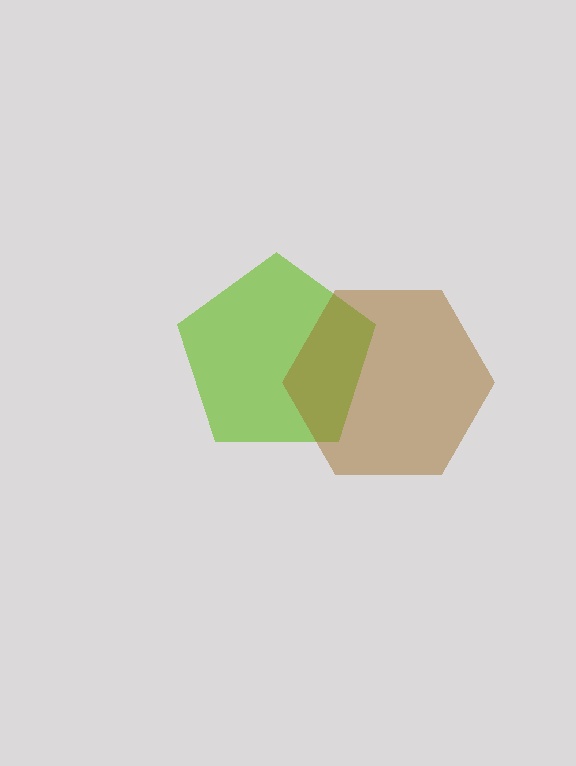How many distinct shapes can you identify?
There are 2 distinct shapes: a lime pentagon, a brown hexagon.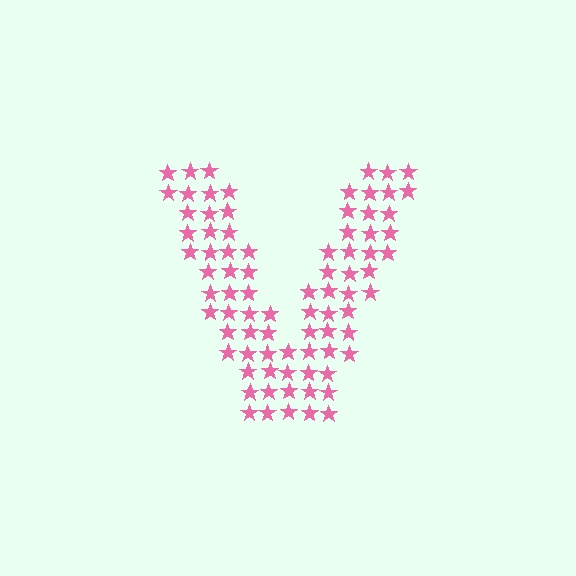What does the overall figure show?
The overall figure shows the letter V.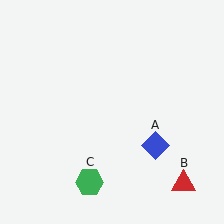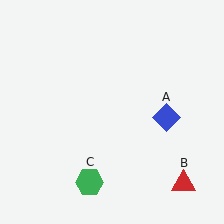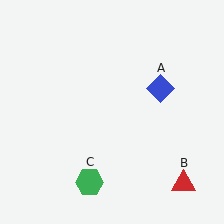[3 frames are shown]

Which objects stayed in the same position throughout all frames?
Red triangle (object B) and green hexagon (object C) remained stationary.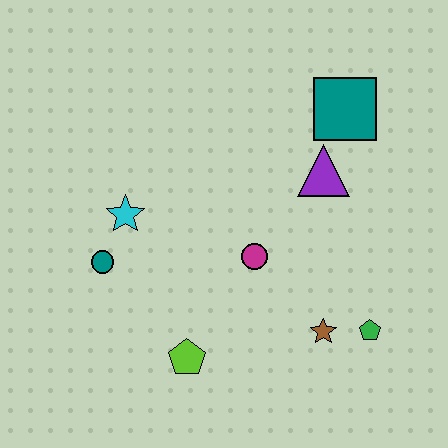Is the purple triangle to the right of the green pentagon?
No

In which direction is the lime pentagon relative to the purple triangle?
The lime pentagon is below the purple triangle.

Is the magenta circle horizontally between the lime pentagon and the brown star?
Yes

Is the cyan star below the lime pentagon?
No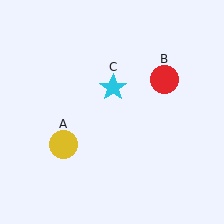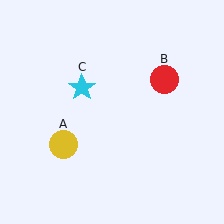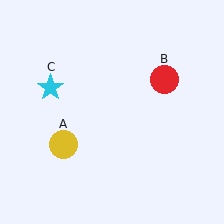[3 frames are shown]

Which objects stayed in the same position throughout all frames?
Yellow circle (object A) and red circle (object B) remained stationary.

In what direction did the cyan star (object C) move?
The cyan star (object C) moved left.